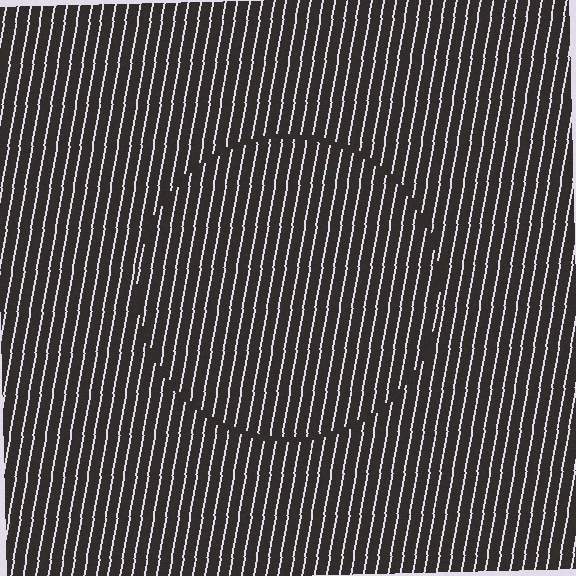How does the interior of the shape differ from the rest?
The interior of the shape contains the same grating, shifted by half a period — the contour is defined by the phase discontinuity where line-ends from the inner and outer gratings abut.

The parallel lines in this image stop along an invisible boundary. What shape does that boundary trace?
An illusory circle. The interior of the shape contains the same grating, shifted by half a period — the contour is defined by the phase discontinuity where line-ends from the inner and outer gratings abut.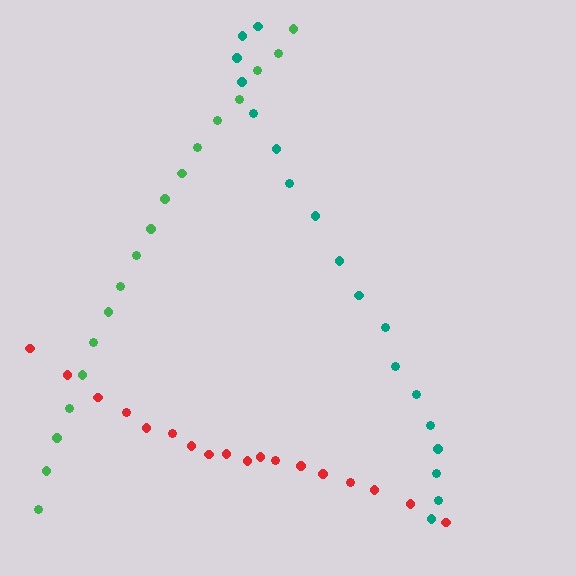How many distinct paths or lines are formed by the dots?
There are 3 distinct paths.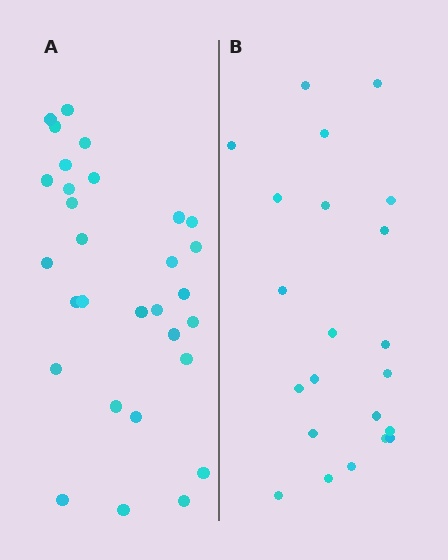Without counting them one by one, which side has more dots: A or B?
Region A (the left region) has more dots.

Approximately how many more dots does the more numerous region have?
Region A has roughly 8 or so more dots than region B.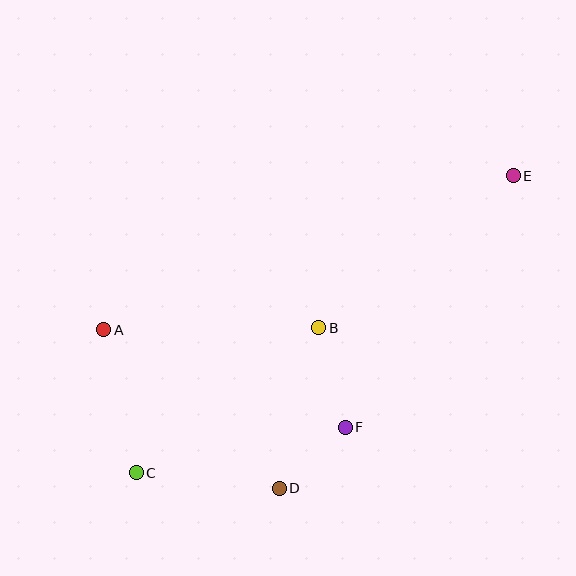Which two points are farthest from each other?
Points C and E are farthest from each other.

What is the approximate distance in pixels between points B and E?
The distance between B and E is approximately 247 pixels.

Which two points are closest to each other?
Points D and F are closest to each other.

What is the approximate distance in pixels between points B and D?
The distance between B and D is approximately 165 pixels.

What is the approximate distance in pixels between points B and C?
The distance between B and C is approximately 233 pixels.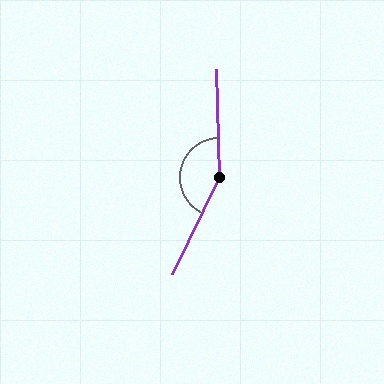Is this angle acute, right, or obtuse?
It is obtuse.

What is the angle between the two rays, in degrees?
Approximately 153 degrees.